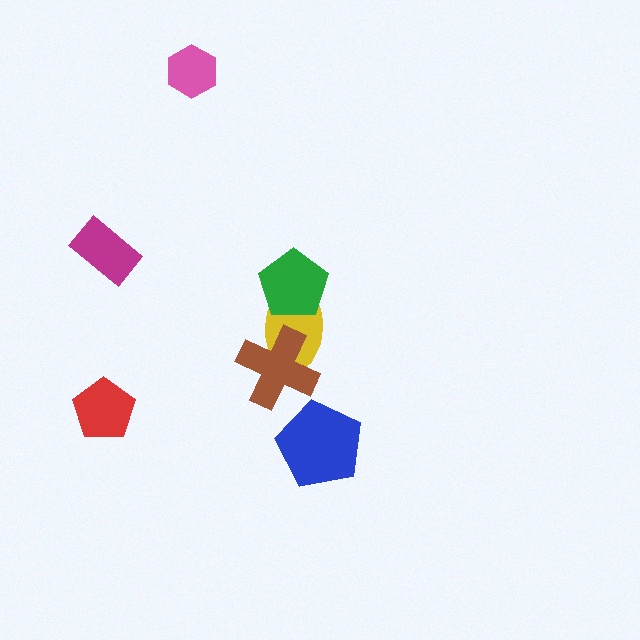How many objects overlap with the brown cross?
1 object overlaps with the brown cross.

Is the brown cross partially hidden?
No, no other shape covers it.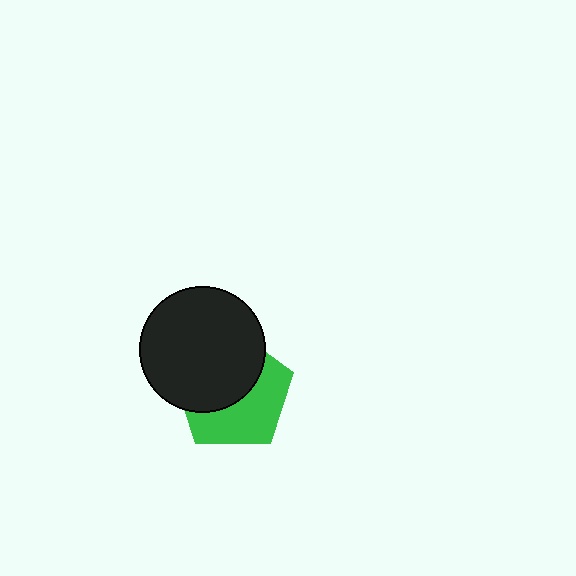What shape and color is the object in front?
The object in front is a black circle.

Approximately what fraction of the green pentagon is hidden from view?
Roughly 52% of the green pentagon is hidden behind the black circle.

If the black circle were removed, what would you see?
You would see the complete green pentagon.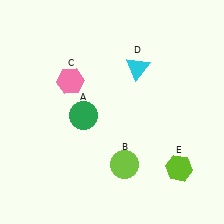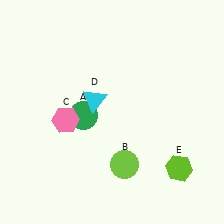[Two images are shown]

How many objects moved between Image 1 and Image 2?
2 objects moved between the two images.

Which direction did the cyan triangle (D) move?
The cyan triangle (D) moved left.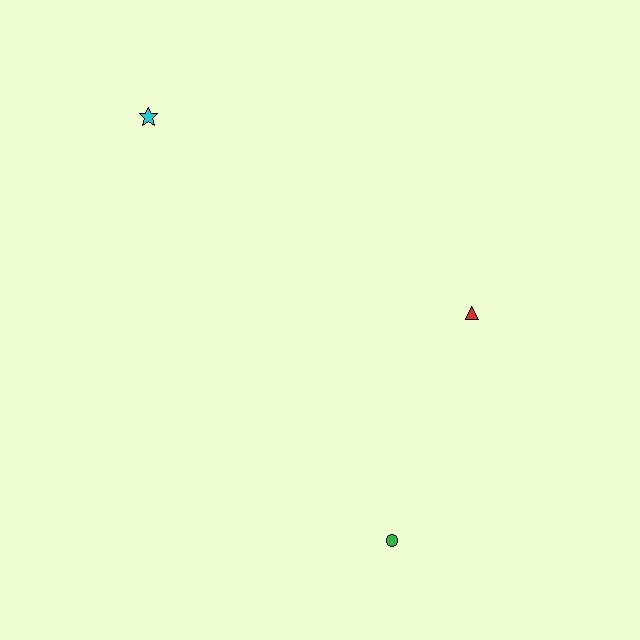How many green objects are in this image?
There is 1 green object.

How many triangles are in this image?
There is 1 triangle.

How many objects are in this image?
There are 3 objects.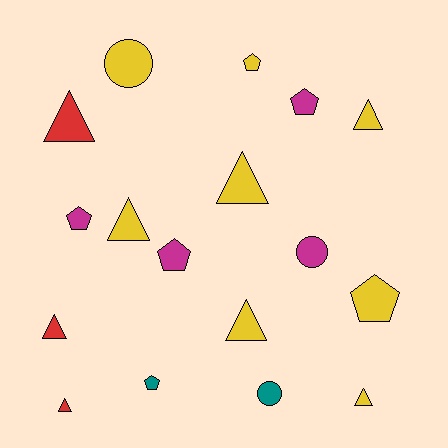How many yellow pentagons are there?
There are 2 yellow pentagons.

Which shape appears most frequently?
Triangle, with 8 objects.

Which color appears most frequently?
Yellow, with 8 objects.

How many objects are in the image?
There are 17 objects.